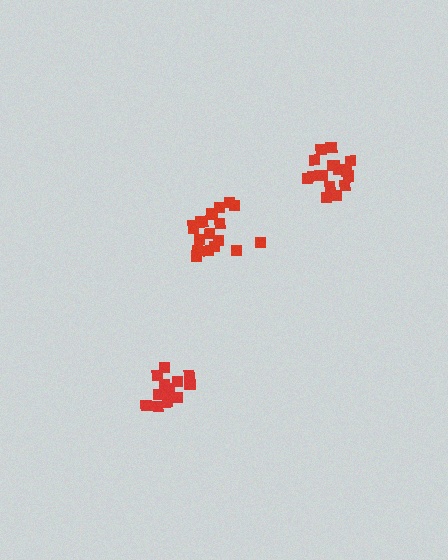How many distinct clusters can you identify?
There are 3 distinct clusters.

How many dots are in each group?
Group 1: 17 dots, Group 2: 14 dots, Group 3: 19 dots (50 total).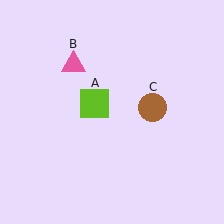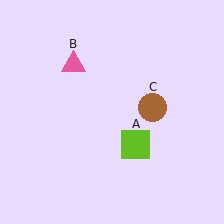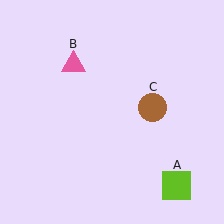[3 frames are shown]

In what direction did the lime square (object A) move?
The lime square (object A) moved down and to the right.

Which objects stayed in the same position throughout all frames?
Pink triangle (object B) and brown circle (object C) remained stationary.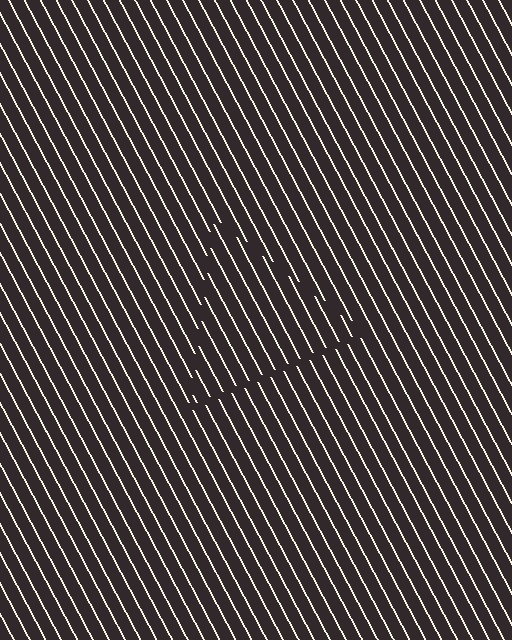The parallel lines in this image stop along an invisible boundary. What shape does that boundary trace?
An illusory triangle. The interior of the shape contains the same grating, shifted by half a period — the contour is defined by the phase discontinuity where line-ends from the inner and outer gratings abut.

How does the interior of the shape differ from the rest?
The interior of the shape contains the same grating, shifted by half a period — the contour is defined by the phase discontinuity where line-ends from the inner and outer gratings abut.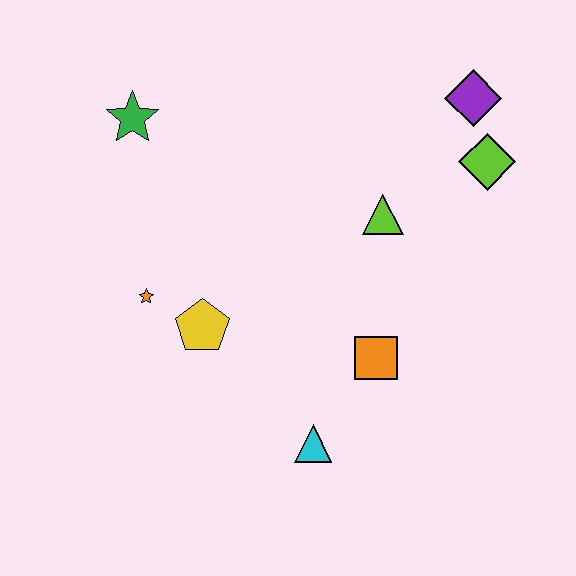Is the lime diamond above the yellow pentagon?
Yes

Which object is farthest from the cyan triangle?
The purple diamond is farthest from the cyan triangle.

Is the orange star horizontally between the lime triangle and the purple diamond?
No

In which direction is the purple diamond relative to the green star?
The purple diamond is to the right of the green star.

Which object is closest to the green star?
The orange star is closest to the green star.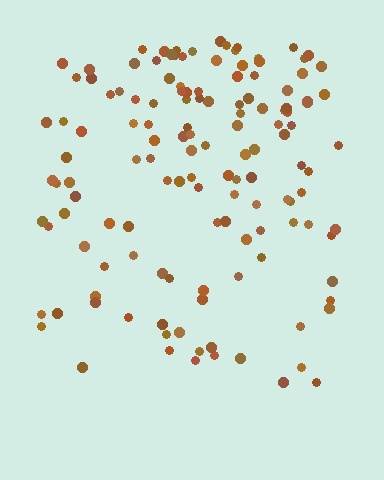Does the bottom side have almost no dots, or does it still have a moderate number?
Still a moderate number, just noticeably fewer than the top.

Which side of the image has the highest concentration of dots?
The top.